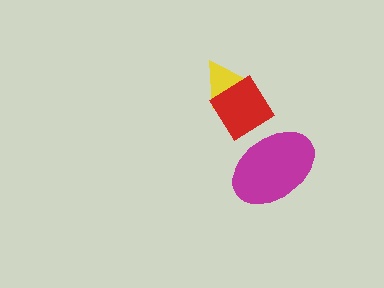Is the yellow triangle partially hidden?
Yes, it is partially covered by another shape.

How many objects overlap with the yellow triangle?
1 object overlaps with the yellow triangle.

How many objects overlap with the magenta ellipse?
1 object overlaps with the magenta ellipse.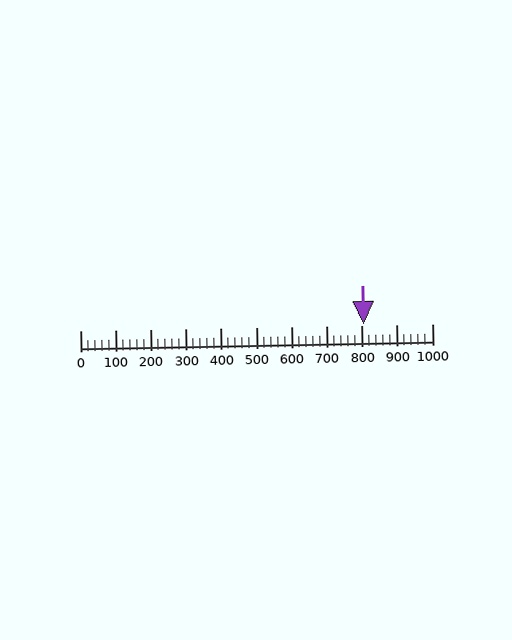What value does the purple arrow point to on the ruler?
The purple arrow points to approximately 806.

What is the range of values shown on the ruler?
The ruler shows values from 0 to 1000.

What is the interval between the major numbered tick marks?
The major tick marks are spaced 100 units apart.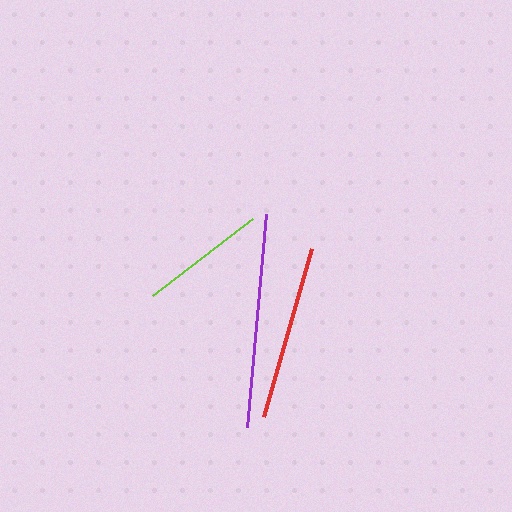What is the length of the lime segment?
The lime segment is approximately 126 pixels long.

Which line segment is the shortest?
The lime line is the shortest at approximately 126 pixels.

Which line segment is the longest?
The purple line is the longest at approximately 214 pixels.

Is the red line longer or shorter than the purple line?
The purple line is longer than the red line.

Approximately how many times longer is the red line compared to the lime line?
The red line is approximately 1.4 times the length of the lime line.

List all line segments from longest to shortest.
From longest to shortest: purple, red, lime.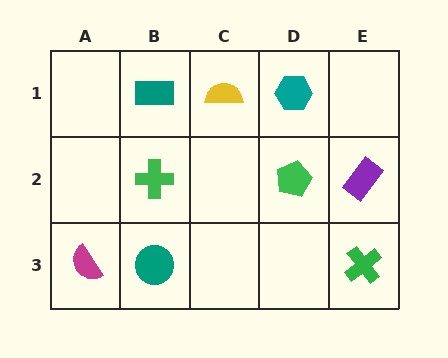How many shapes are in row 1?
3 shapes.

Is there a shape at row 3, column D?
No, that cell is empty.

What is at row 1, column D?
A teal hexagon.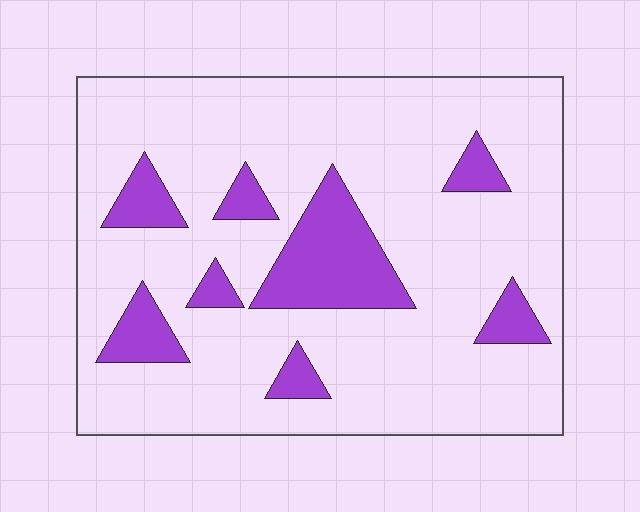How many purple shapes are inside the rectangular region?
8.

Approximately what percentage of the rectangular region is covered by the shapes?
Approximately 15%.